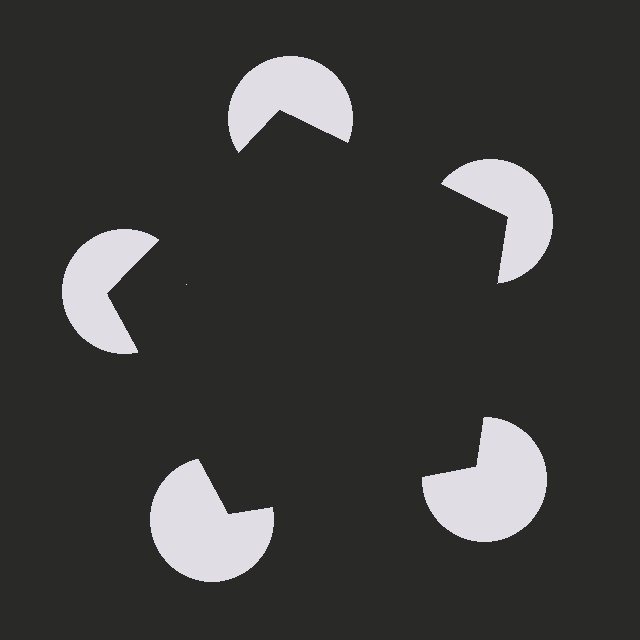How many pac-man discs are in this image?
There are 5 — one at each vertex of the illusory pentagon.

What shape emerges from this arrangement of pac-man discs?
An illusory pentagon — its edges are inferred from the aligned wedge cuts in the pac-man discs, not physically drawn.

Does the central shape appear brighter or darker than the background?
It typically appears slightly darker than the background, even though no actual brightness change is drawn.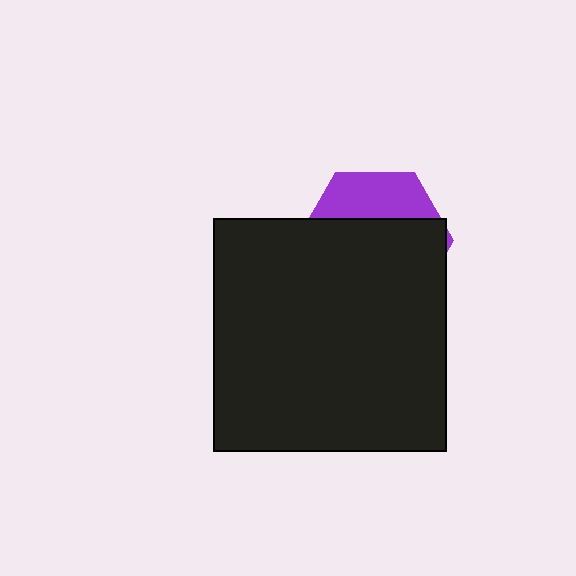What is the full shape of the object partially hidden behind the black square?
The partially hidden object is a purple hexagon.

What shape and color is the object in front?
The object in front is a black square.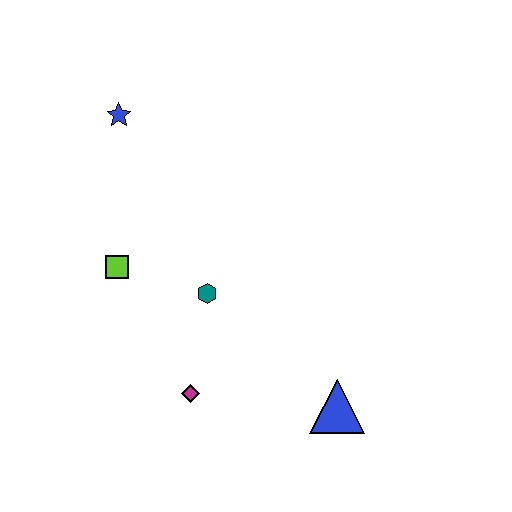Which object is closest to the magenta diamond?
The teal hexagon is closest to the magenta diamond.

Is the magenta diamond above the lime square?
No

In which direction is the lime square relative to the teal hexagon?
The lime square is to the left of the teal hexagon.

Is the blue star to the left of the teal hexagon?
Yes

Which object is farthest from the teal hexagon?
The blue star is farthest from the teal hexagon.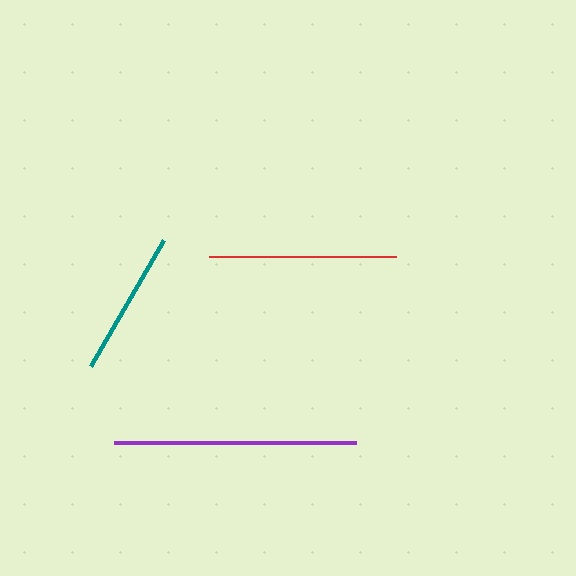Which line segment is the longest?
The purple line is the longest at approximately 242 pixels.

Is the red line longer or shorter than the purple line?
The purple line is longer than the red line.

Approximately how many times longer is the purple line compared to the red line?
The purple line is approximately 1.3 times the length of the red line.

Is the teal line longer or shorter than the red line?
The red line is longer than the teal line.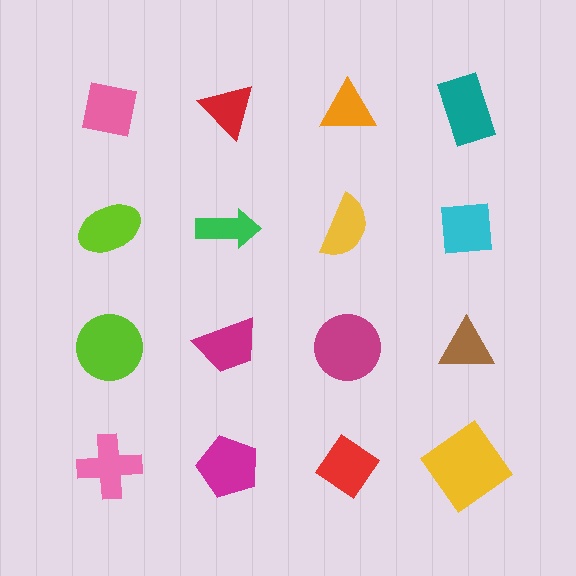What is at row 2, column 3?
A yellow semicircle.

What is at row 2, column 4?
A cyan square.